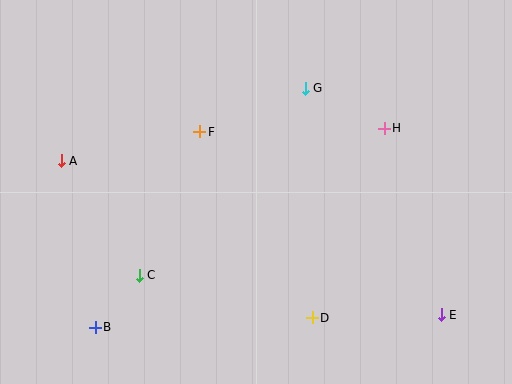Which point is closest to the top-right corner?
Point H is closest to the top-right corner.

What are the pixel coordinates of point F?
Point F is at (200, 132).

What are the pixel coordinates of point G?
Point G is at (305, 88).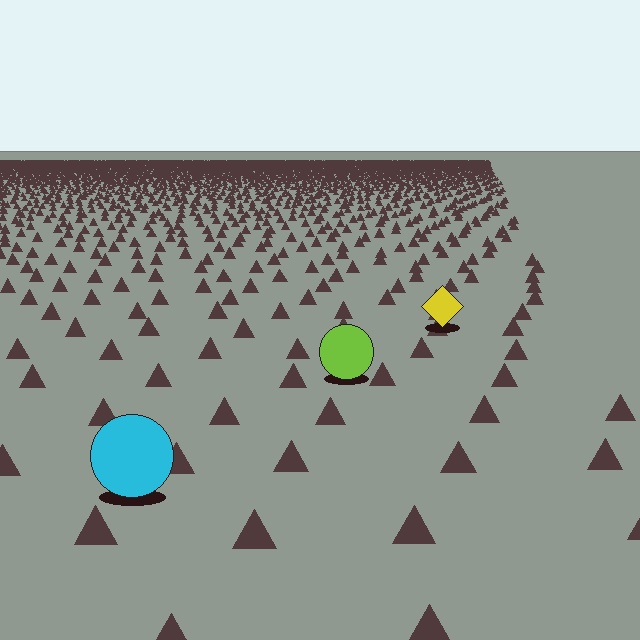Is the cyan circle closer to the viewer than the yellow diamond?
Yes. The cyan circle is closer — you can tell from the texture gradient: the ground texture is coarser near it.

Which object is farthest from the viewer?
The yellow diamond is farthest from the viewer. It appears smaller and the ground texture around it is denser.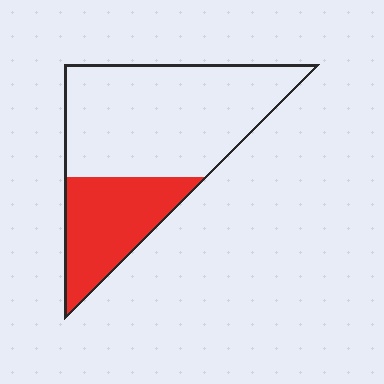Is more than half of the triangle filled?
No.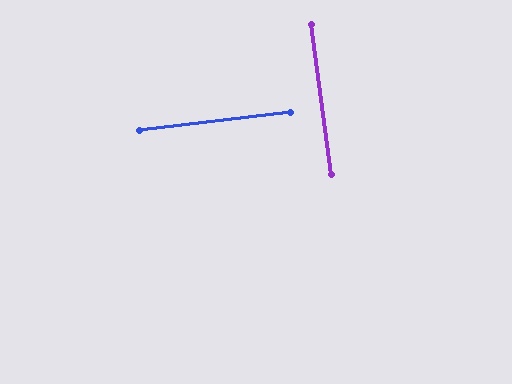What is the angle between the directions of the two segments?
Approximately 89 degrees.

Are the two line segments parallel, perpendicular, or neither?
Perpendicular — they meet at approximately 89°.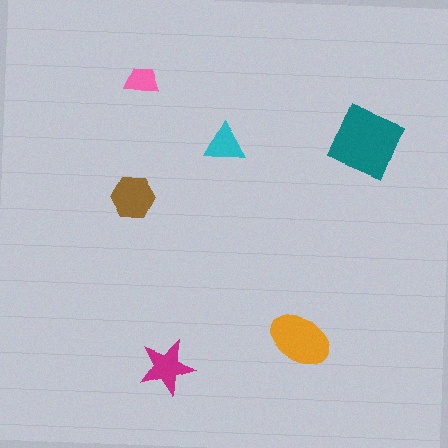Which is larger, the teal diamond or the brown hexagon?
The teal diamond.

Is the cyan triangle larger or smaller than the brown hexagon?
Smaller.